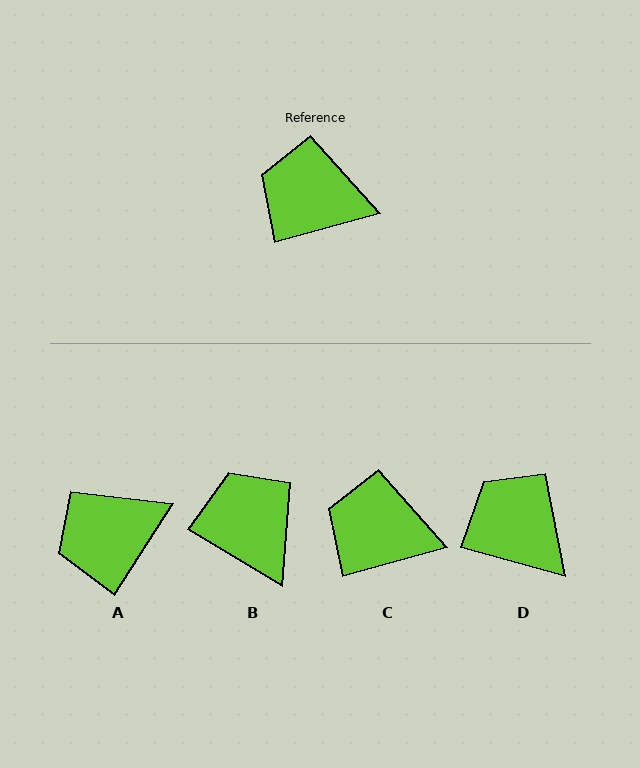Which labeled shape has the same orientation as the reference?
C.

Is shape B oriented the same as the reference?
No, it is off by about 46 degrees.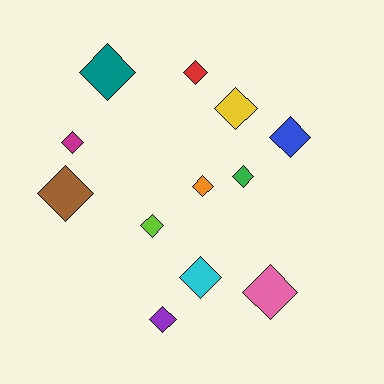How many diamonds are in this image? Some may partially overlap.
There are 12 diamonds.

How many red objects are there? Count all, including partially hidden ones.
There is 1 red object.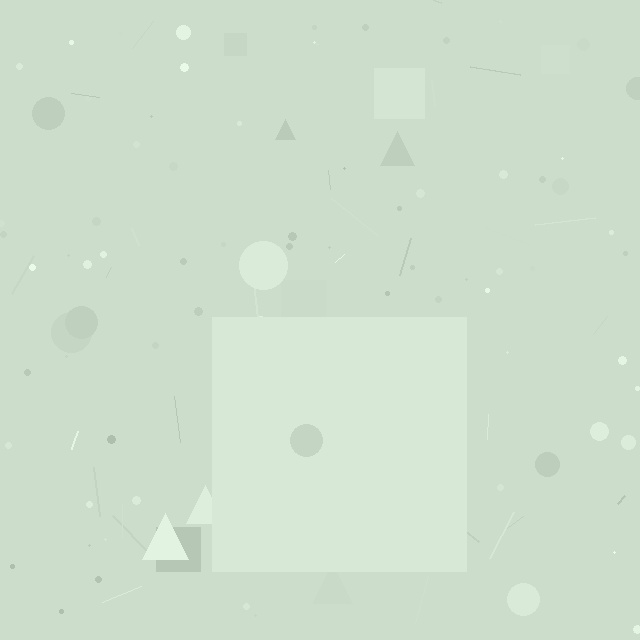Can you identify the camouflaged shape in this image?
The camouflaged shape is a square.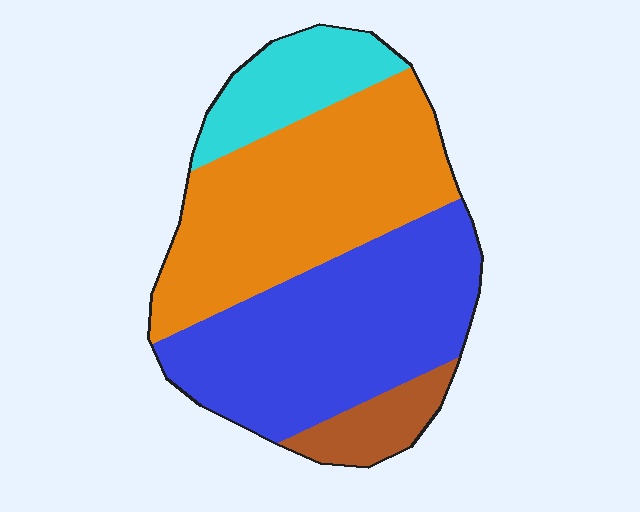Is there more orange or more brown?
Orange.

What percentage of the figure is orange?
Orange covers 39% of the figure.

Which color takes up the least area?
Brown, at roughly 10%.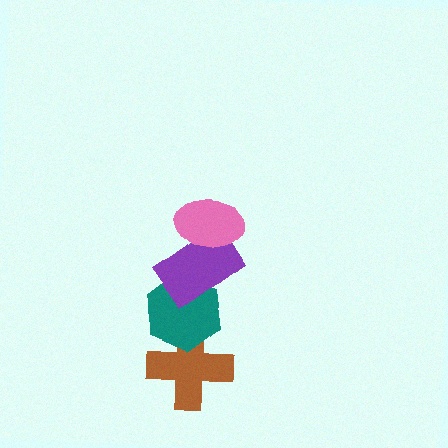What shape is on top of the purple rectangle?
The pink ellipse is on top of the purple rectangle.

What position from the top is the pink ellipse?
The pink ellipse is 1st from the top.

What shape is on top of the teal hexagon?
The purple rectangle is on top of the teal hexagon.